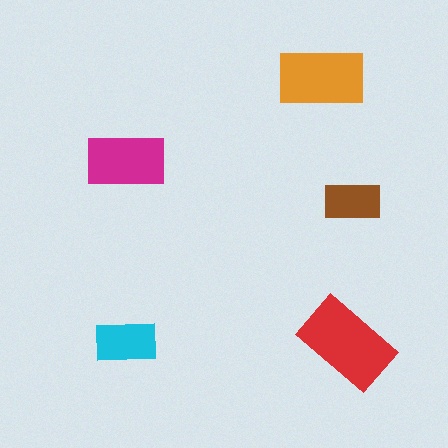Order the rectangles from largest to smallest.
the red one, the orange one, the magenta one, the cyan one, the brown one.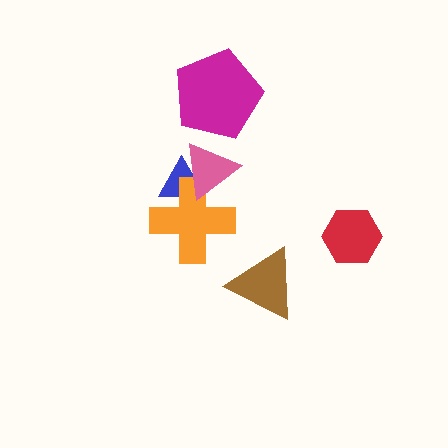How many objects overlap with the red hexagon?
0 objects overlap with the red hexagon.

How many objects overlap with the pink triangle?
2 objects overlap with the pink triangle.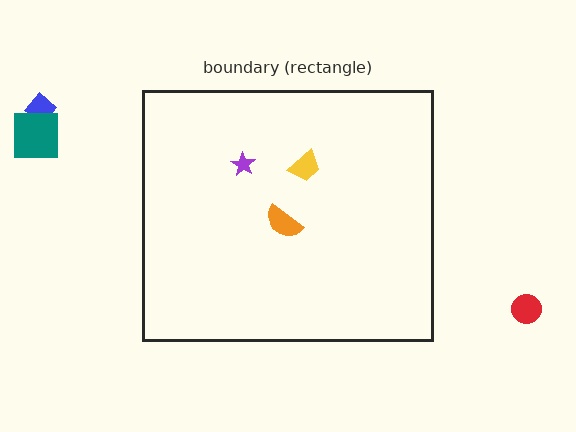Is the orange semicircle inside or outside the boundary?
Inside.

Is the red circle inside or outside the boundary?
Outside.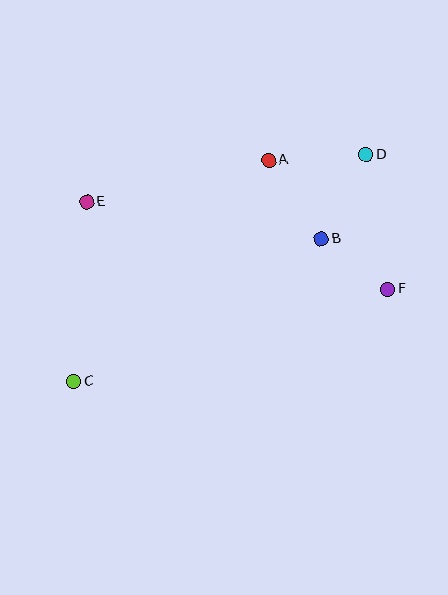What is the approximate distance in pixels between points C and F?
The distance between C and F is approximately 327 pixels.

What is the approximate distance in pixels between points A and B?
The distance between A and B is approximately 94 pixels.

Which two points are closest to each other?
Points B and F are closest to each other.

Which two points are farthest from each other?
Points C and D are farthest from each other.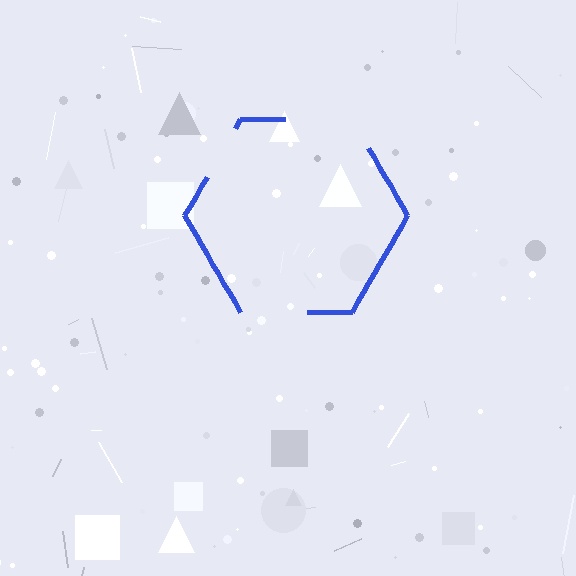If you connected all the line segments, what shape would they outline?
They would outline a hexagon.